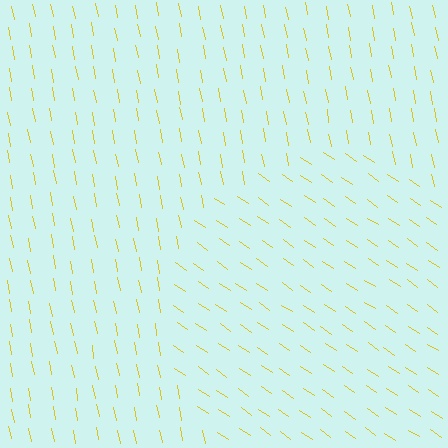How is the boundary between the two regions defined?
The boundary is defined purely by a change in line orientation (approximately 45 degrees difference). All lines are the same color and thickness.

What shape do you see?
I see a circle.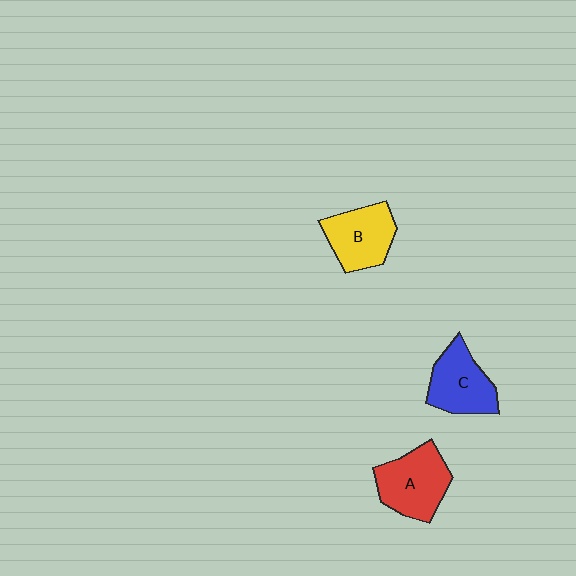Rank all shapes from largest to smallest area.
From largest to smallest: A (red), C (blue), B (yellow).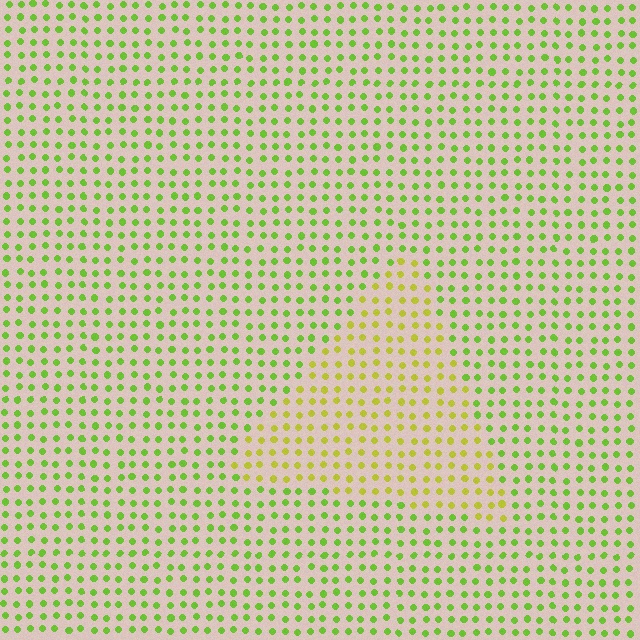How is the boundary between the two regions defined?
The boundary is defined purely by a slight shift in hue (about 32 degrees). Spacing, size, and orientation are identical on both sides.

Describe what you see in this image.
The image is filled with small lime elements in a uniform arrangement. A triangle-shaped region is visible where the elements are tinted to a slightly different hue, forming a subtle color boundary.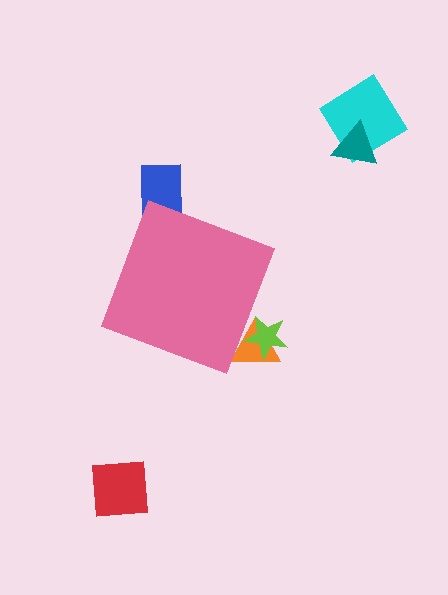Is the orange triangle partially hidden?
Yes, the orange triangle is partially hidden behind the pink diamond.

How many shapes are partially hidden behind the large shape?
3 shapes are partially hidden.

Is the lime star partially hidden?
Yes, the lime star is partially hidden behind the pink diamond.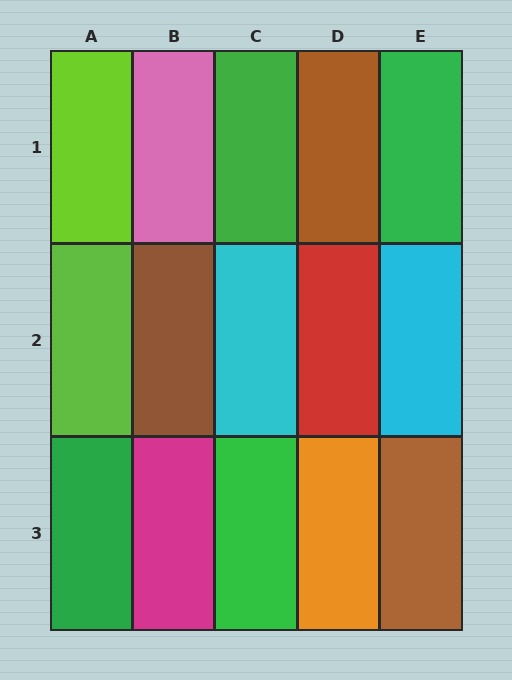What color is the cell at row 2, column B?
Brown.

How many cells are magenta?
1 cell is magenta.